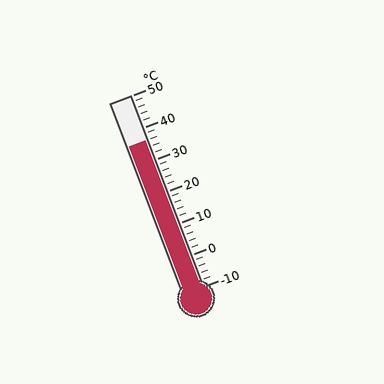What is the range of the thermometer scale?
The thermometer scale ranges from -10°C to 50°C.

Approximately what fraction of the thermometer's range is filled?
The thermometer is filled to approximately 75% of its range.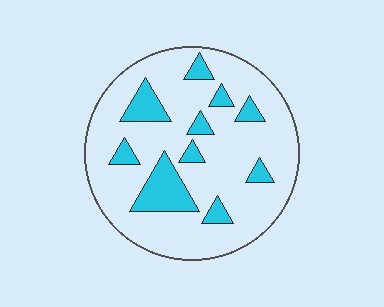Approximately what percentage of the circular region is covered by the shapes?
Approximately 20%.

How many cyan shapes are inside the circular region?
10.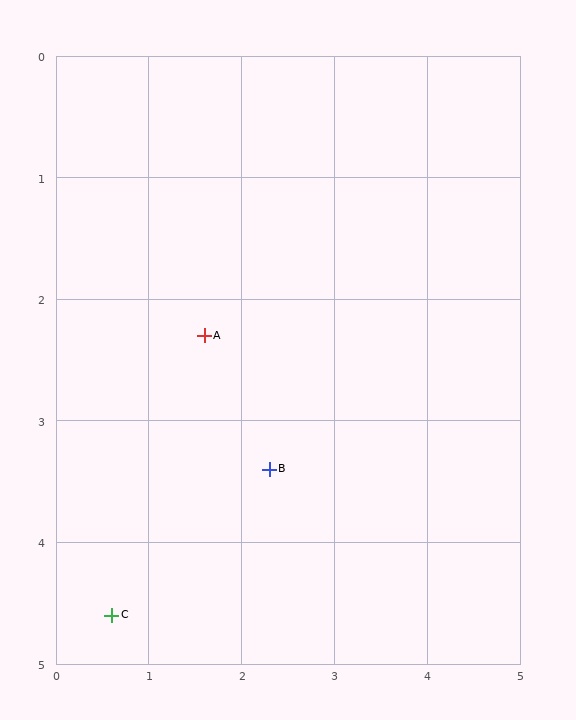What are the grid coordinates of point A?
Point A is at approximately (1.6, 2.3).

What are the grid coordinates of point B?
Point B is at approximately (2.3, 3.4).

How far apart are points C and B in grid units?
Points C and B are about 2.1 grid units apart.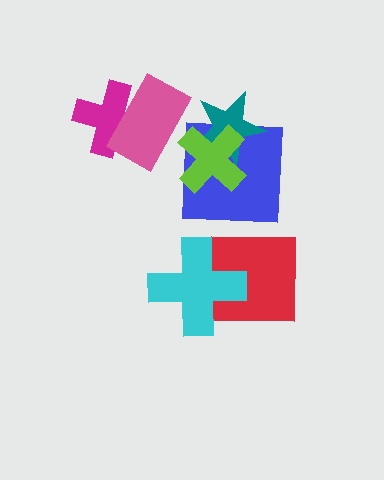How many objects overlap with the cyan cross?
1 object overlaps with the cyan cross.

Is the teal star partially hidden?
Yes, it is partially covered by another shape.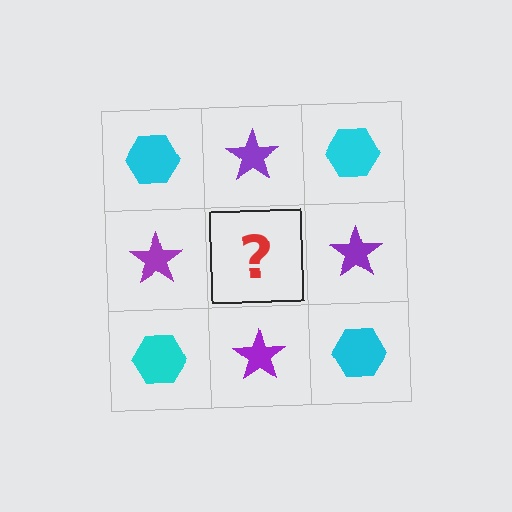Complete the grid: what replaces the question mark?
The question mark should be replaced with a cyan hexagon.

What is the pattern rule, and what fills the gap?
The rule is that it alternates cyan hexagon and purple star in a checkerboard pattern. The gap should be filled with a cyan hexagon.